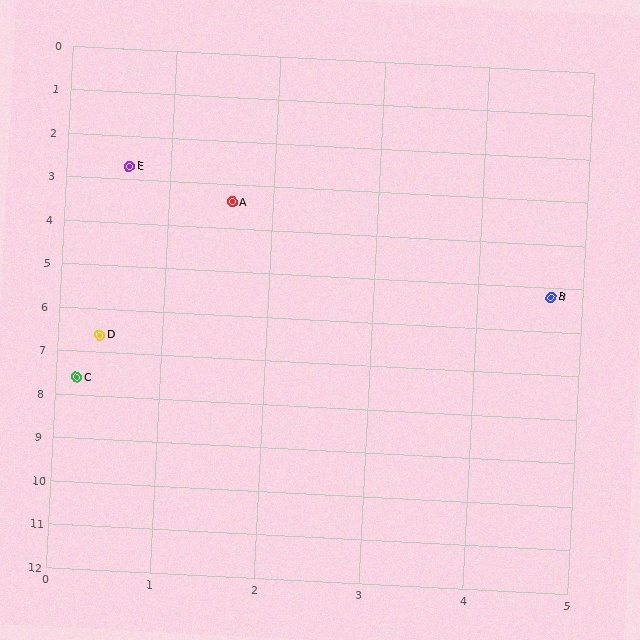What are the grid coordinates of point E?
Point E is at approximately (0.6, 2.7).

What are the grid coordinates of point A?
Point A is at approximately (1.6, 3.4).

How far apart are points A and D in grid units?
Points A and D are about 3.4 grid units apart.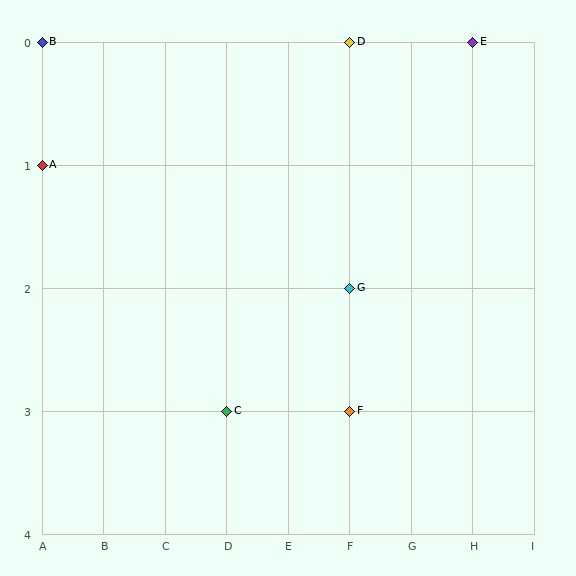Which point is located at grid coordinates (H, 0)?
Point E is at (H, 0).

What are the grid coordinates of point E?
Point E is at grid coordinates (H, 0).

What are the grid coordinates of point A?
Point A is at grid coordinates (A, 1).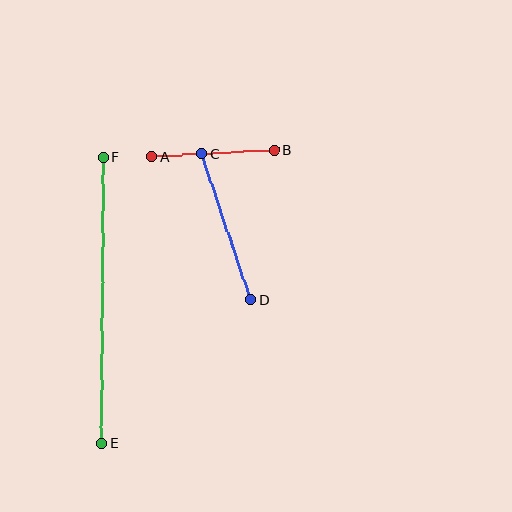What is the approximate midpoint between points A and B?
The midpoint is at approximately (213, 154) pixels.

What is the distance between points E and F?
The distance is approximately 286 pixels.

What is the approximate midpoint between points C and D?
The midpoint is at approximately (226, 227) pixels.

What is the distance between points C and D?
The distance is approximately 154 pixels.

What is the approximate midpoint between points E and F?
The midpoint is at approximately (102, 301) pixels.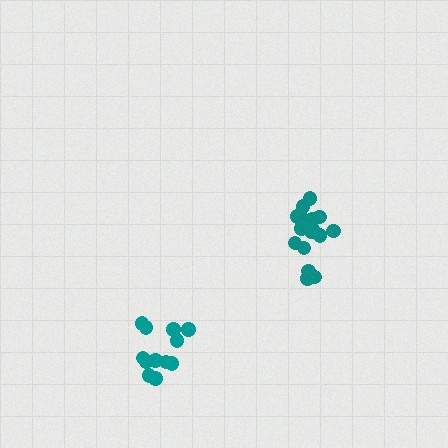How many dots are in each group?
Group 1: 12 dots, Group 2: 16 dots (28 total).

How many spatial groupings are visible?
There are 2 spatial groupings.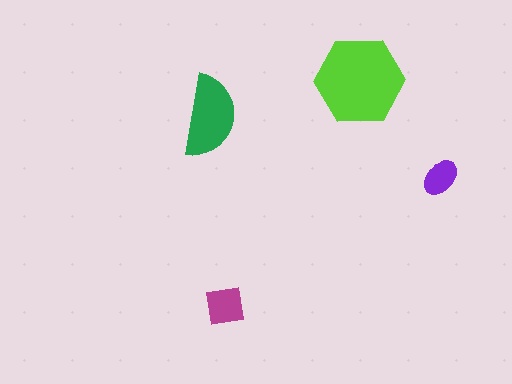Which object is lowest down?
The magenta square is bottommost.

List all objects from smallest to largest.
The purple ellipse, the magenta square, the green semicircle, the lime hexagon.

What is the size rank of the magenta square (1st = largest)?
3rd.